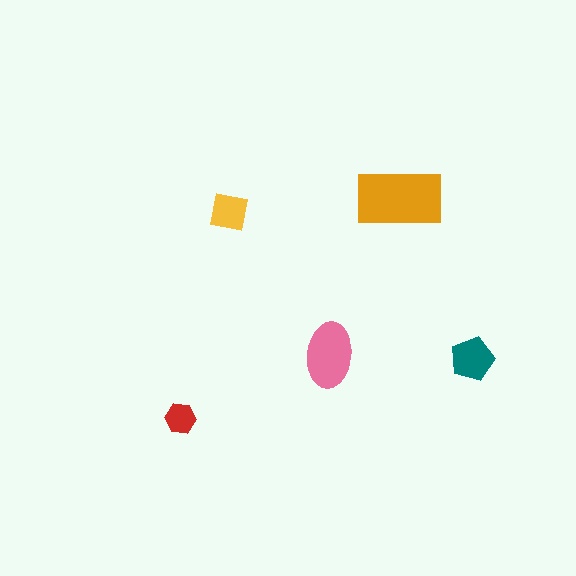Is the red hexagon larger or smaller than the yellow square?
Smaller.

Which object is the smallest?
The red hexagon.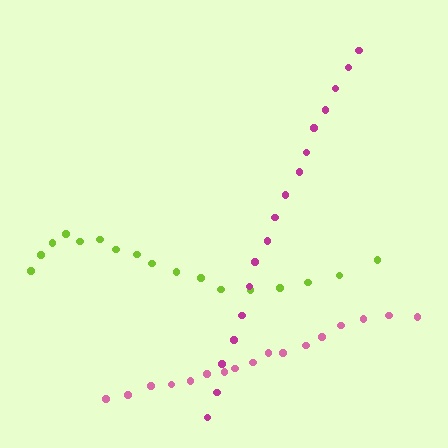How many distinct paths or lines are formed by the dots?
There are 3 distinct paths.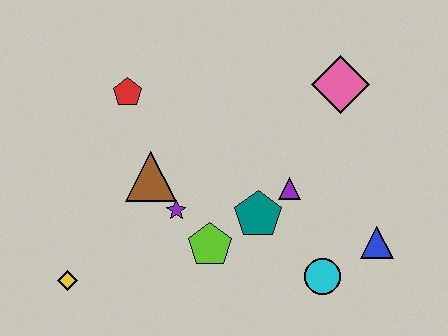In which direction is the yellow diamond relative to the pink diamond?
The yellow diamond is to the left of the pink diamond.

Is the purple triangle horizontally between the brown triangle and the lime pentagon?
No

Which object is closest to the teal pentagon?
The purple triangle is closest to the teal pentagon.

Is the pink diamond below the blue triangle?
No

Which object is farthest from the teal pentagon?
The yellow diamond is farthest from the teal pentagon.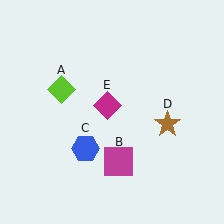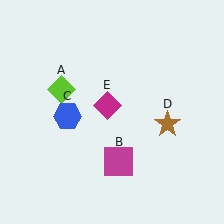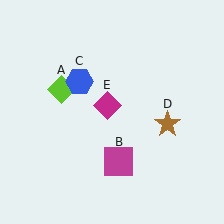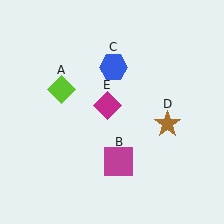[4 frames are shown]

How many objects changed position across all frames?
1 object changed position: blue hexagon (object C).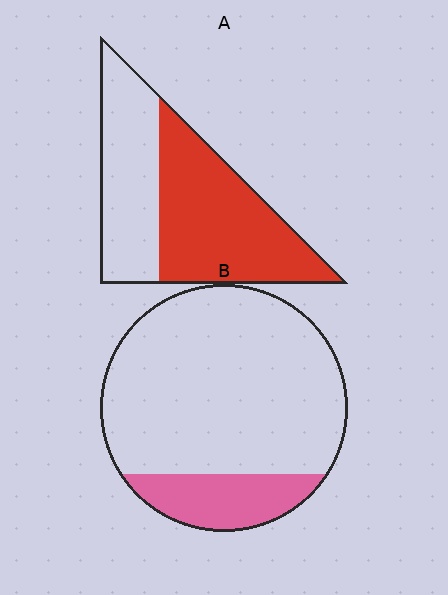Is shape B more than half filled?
No.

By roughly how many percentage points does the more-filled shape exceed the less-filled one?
By roughly 40 percentage points (A over B).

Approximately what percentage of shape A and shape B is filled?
A is approximately 60% and B is approximately 20%.